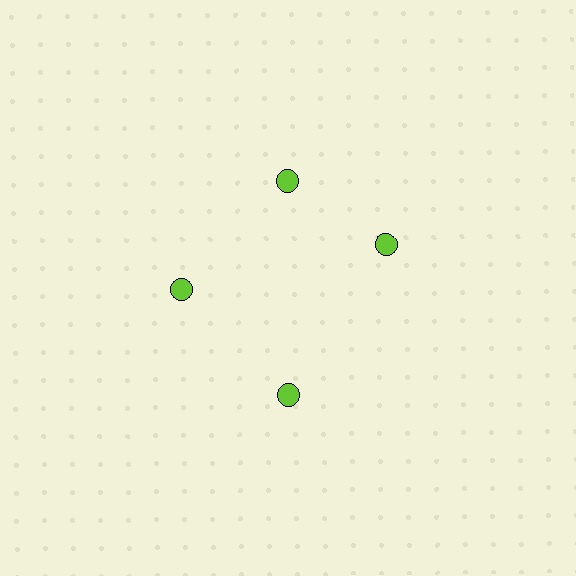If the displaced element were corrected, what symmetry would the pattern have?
It would have 4-fold rotational symmetry — the pattern would map onto itself every 90 degrees.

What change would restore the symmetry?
The symmetry would be restored by rotating it back into even spacing with its neighbors so that all 4 circles sit at equal angles and equal distance from the center.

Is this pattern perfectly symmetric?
No. The 4 lime circles are arranged in a ring, but one element near the 3 o'clock position is rotated out of alignment along the ring, breaking the 4-fold rotational symmetry.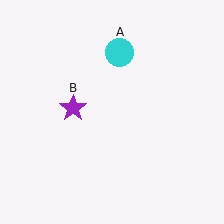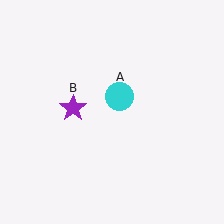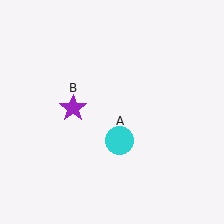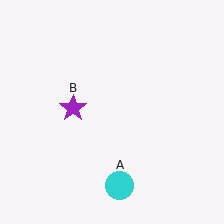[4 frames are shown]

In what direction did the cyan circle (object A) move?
The cyan circle (object A) moved down.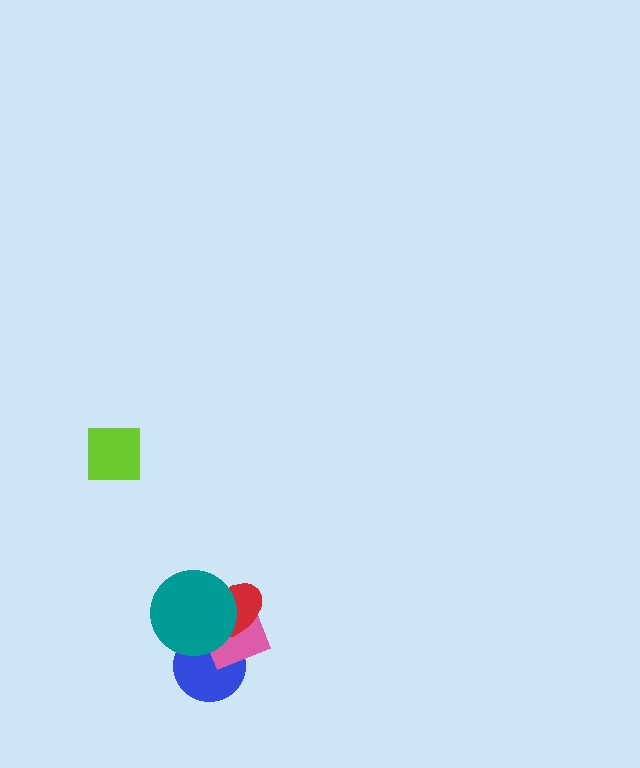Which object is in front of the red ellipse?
The teal circle is in front of the red ellipse.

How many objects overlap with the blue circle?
3 objects overlap with the blue circle.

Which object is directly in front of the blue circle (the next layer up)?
The pink diamond is directly in front of the blue circle.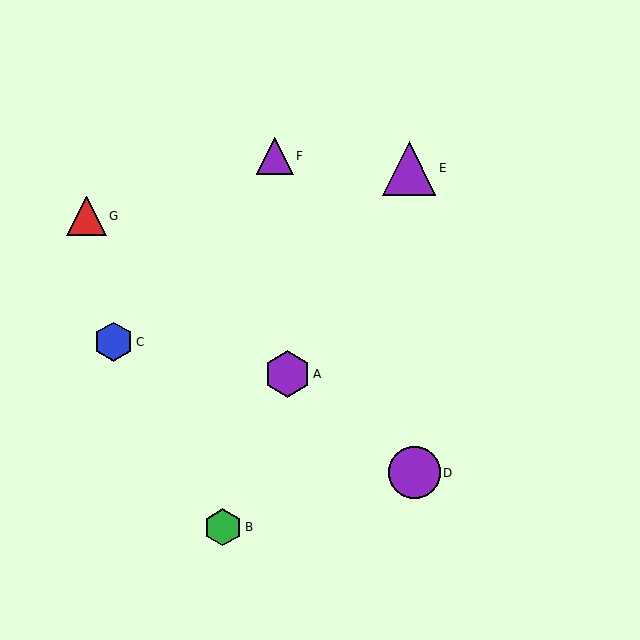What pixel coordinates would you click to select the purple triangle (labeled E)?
Click at (409, 168) to select the purple triangle E.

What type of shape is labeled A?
Shape A is a purple hexagon.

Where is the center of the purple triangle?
The center of the purple triangle is at (275, 156).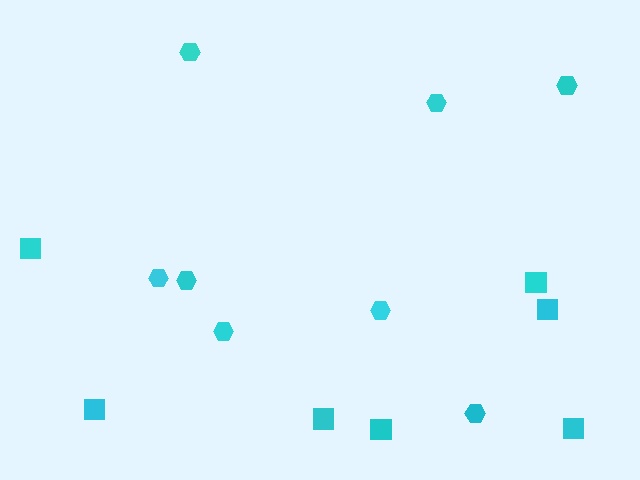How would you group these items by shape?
There are 2 groups: one group of hexagons (8) and one group of squares (7).